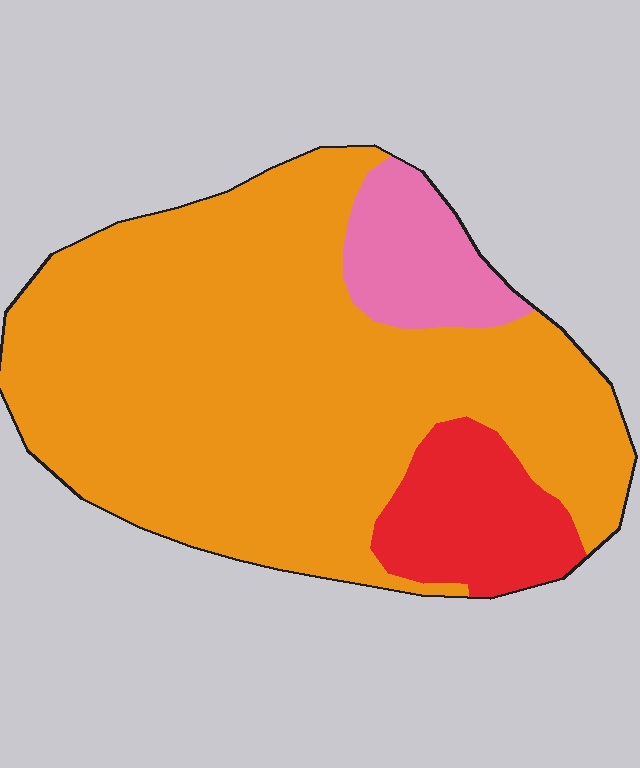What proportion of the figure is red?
Red takes up less than a sixth of the figure.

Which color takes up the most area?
Orange, at roughly 75%.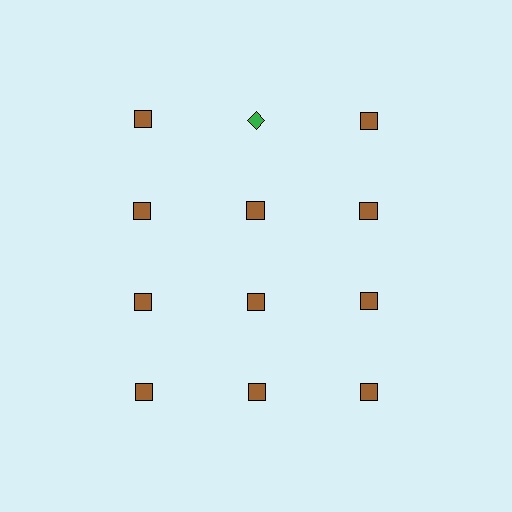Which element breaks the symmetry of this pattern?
The green diamond in the top row, second from left column breaks the symmetry. All other shapes are brown squares.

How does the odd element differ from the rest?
It differs in both color (green instead of brown) and shape (diamond instead of square).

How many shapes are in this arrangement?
There are 12 shapes arranged in a grid pattern.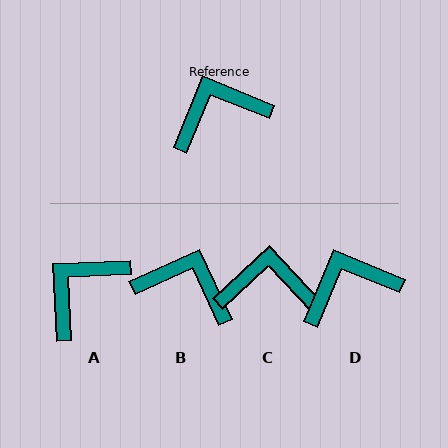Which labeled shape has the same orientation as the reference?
D.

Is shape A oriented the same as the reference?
No, it is off by about 25 degrees.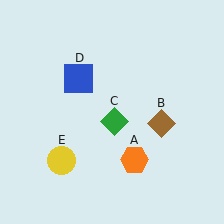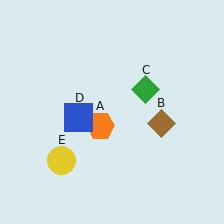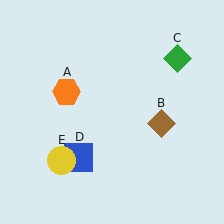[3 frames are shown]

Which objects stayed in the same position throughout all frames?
Brown diamond (object B) and yellow circle (object E) remained stationary.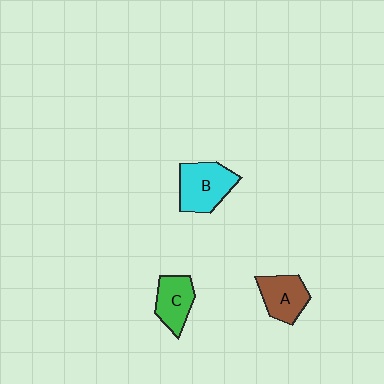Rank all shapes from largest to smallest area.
From largest to smallest: B (cyan), A (brown), C (green).